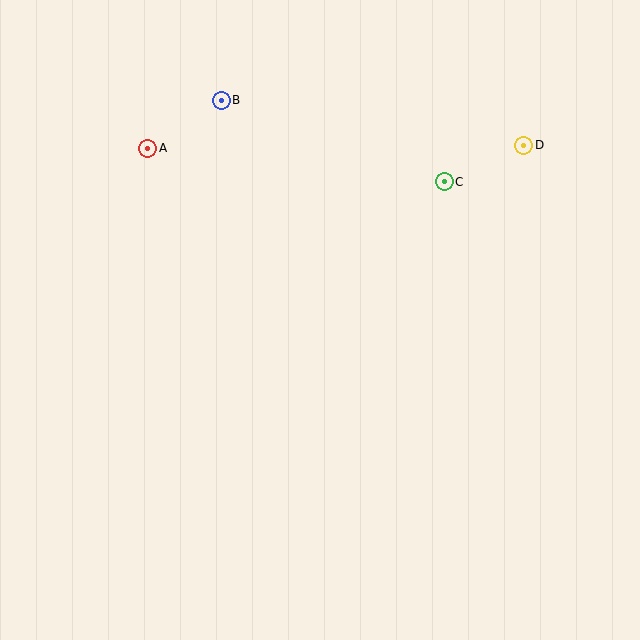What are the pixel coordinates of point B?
Point B is at (221, 100).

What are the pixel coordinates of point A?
Point A is at (148, 148).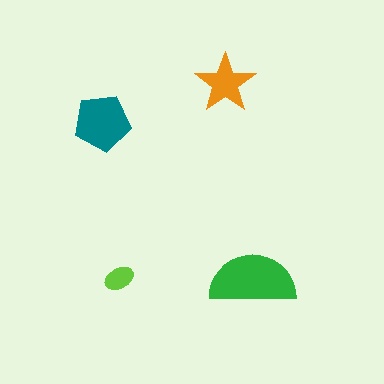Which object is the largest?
The green semicircle.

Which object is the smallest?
The lime ellipse.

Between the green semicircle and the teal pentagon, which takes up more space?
The green semicircle.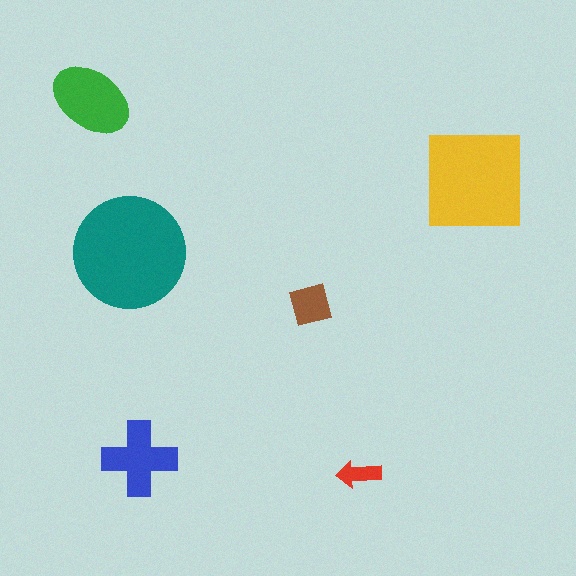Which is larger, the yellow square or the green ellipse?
The yellow square.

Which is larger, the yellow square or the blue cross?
The yellow square.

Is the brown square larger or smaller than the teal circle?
Smaller.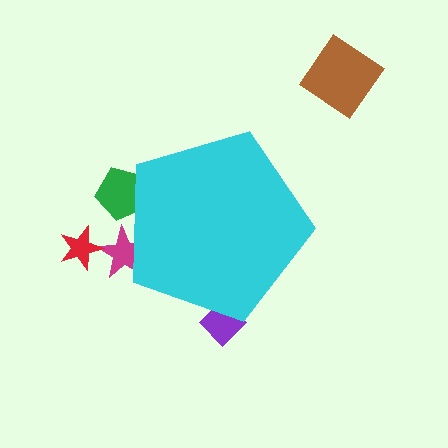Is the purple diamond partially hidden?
Yes, the purple diamond is partially hidden behind the cyan pentagon.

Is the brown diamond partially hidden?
No, the brown diamond is fully visible.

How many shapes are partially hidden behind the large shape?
3 shapes are partially hidden.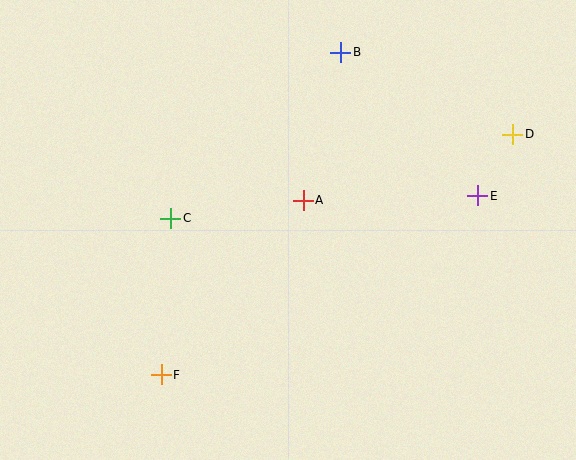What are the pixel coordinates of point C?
Point C is at (171, 218).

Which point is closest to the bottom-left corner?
Point F is closest to the bottom-left corner.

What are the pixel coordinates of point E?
Point E is at (478, 196).